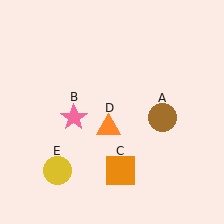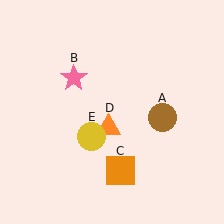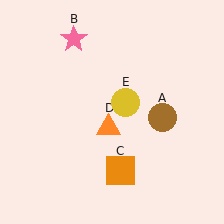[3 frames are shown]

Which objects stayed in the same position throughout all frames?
Brown circle (object A) and orange square (object C) and orange triangle (object D) remained stationary.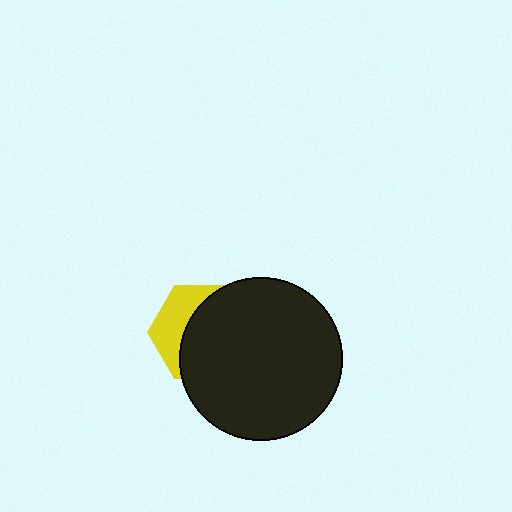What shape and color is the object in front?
The object in front is a black circle.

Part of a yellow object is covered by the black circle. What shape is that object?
It is a hexagon.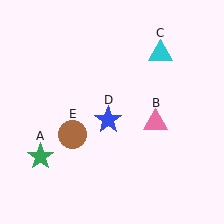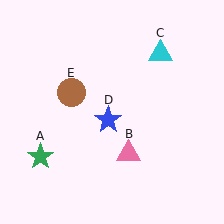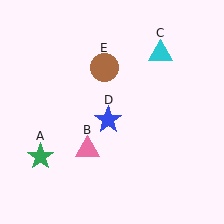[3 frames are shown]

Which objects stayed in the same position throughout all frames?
Green star (object A) and cyan triangle (object C) and blue star (object D) remained stationary.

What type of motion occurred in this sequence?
The pink triangle (object B), brown circle (object E) rotated clockwise around the center of the scene.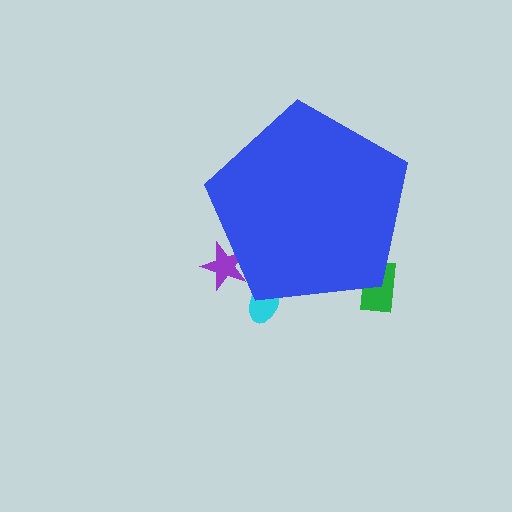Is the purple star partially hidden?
Yes, the purple star is partially hidden behind the blue pentagon.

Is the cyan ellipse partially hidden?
Yes, the cyan ellipse is partially hidden behind the blue pentagon.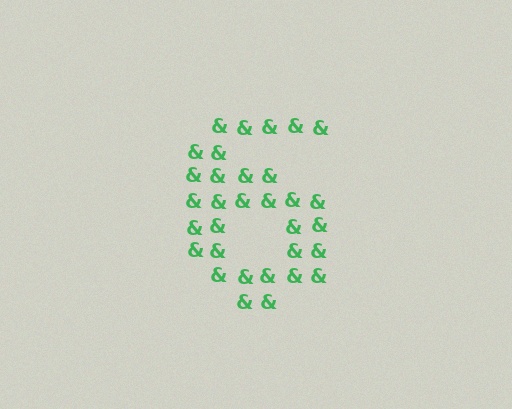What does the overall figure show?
The overall figure shows the digit 6.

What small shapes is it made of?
It is made of small ampersands.